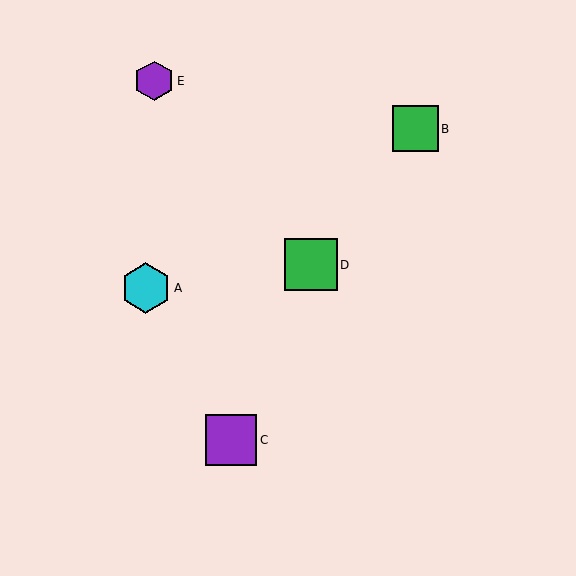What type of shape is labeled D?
Shape D is a green square.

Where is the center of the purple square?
The center of the purple square is at (231, 440).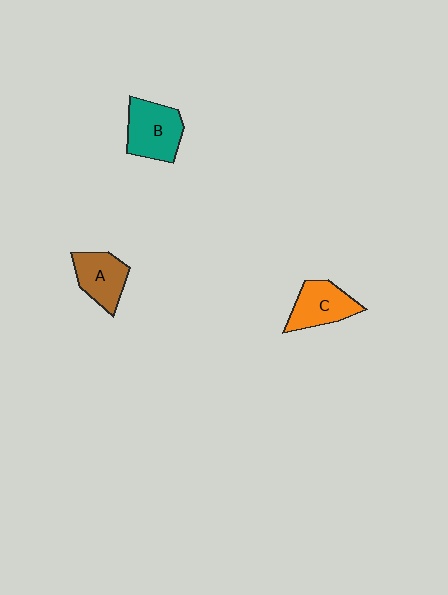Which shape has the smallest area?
Shape A (brown).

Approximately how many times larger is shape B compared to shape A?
Approximately 1.2 times.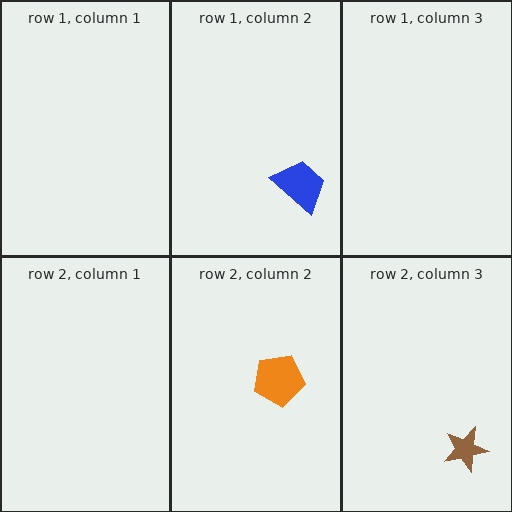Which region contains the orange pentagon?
The row 2, column 2 region.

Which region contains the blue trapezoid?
The row 1, column 2 region.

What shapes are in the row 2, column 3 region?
The brown star.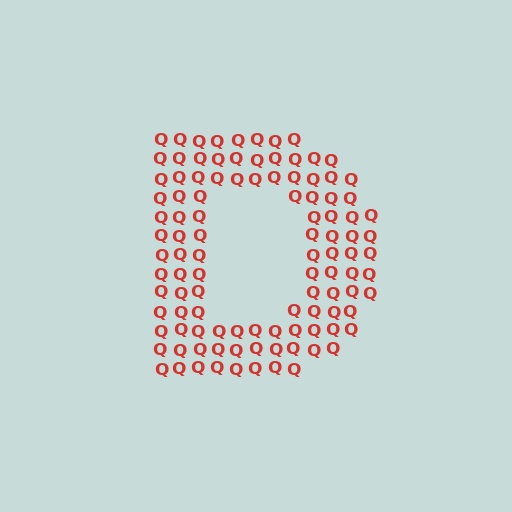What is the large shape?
The large shape is the letter D.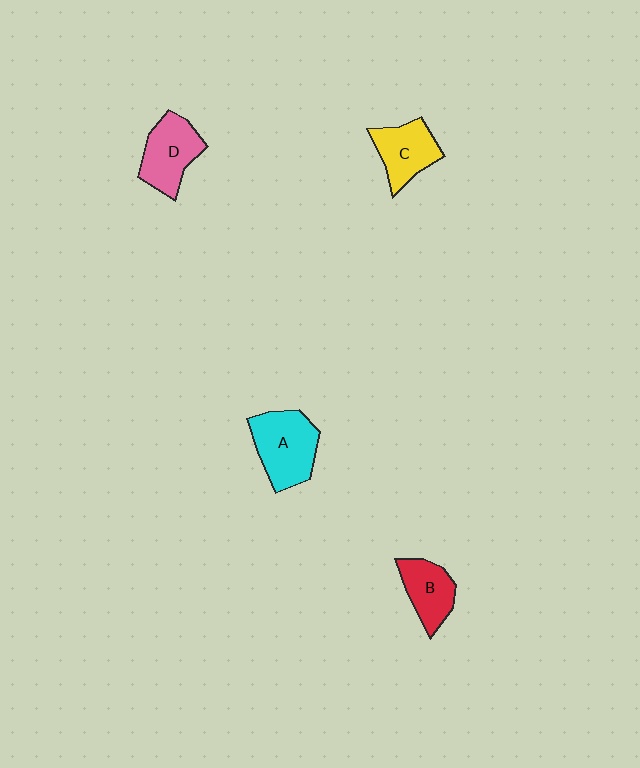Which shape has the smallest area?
Shape B (red).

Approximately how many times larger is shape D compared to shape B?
Approximately 1.2 times.